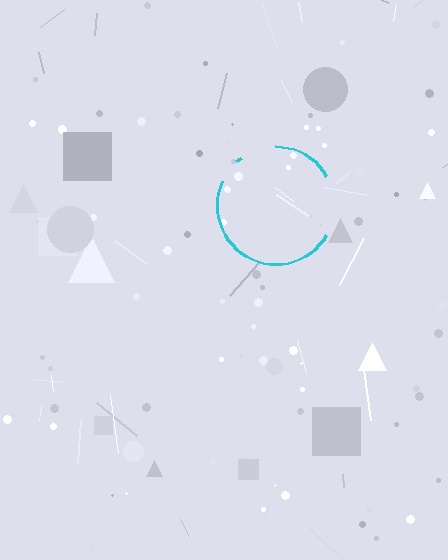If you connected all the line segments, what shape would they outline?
They would outline a circle.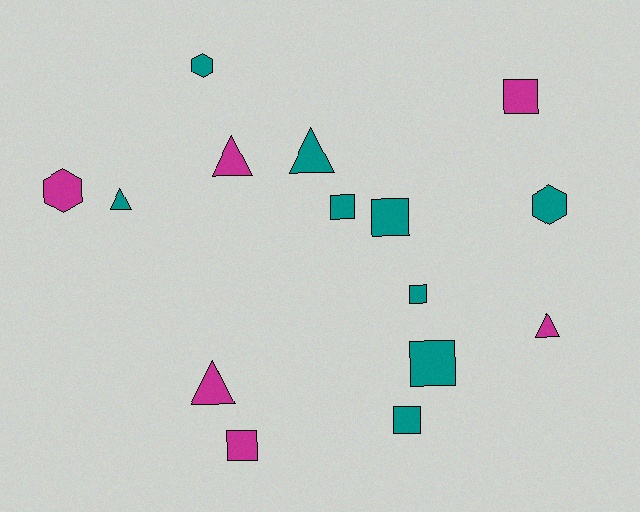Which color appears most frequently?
Teal, with 9 objects.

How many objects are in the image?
There are 15 objects.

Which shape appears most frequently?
Square, with 7 objects.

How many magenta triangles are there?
There are 3 magenta triangles.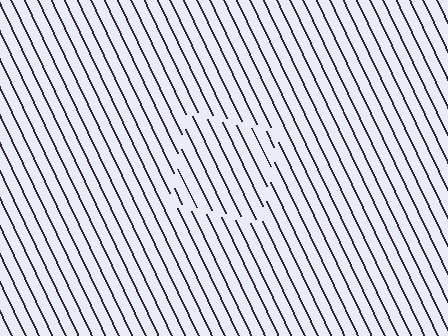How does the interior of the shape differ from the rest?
The interior of the shape contains the same grating, shifted by half a period — the contour is defined by the phase discontinuity where line-ends from the inner and outer gratings abut.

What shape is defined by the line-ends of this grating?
An illusory square. The interior of the shape contains the same grating, shifted by half a period — the contour is defined by the phase discontinuity where line-ends from the inner and outer gratings abut.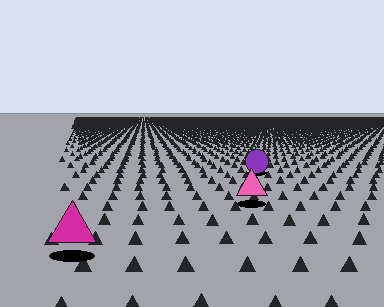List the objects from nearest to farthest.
From nearest to farthest: the magenta triangle, the pink triangle, the purple circle.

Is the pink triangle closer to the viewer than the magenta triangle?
No. The magenta triangle is closer — you can tell from the texture gradient: the ground texture is coarser near it.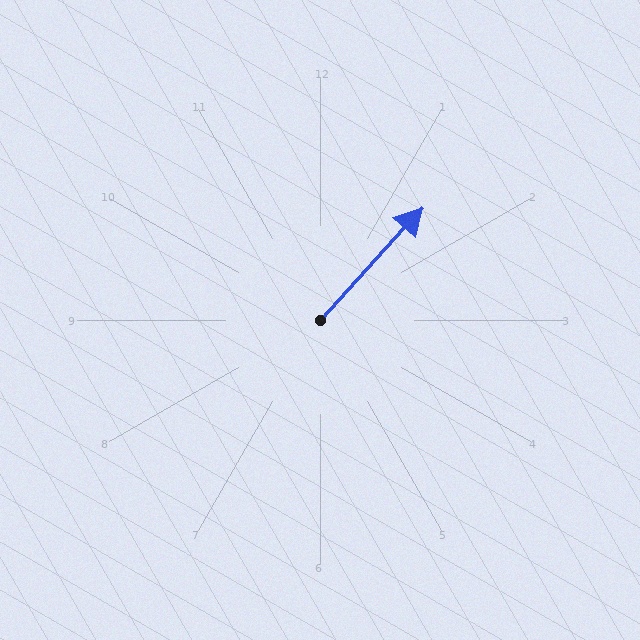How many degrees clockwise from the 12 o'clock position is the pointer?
Approximately 42 degrees.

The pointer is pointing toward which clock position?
Roughly 1 o'clock.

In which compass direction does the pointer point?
Northeast.